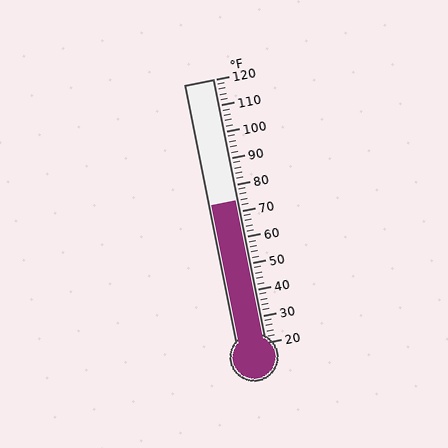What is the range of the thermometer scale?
The thermometer scale ranges from 20°F to 120°F.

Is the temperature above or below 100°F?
The temperature is below 100°F.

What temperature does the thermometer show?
The thermometer shows approximately 74°F.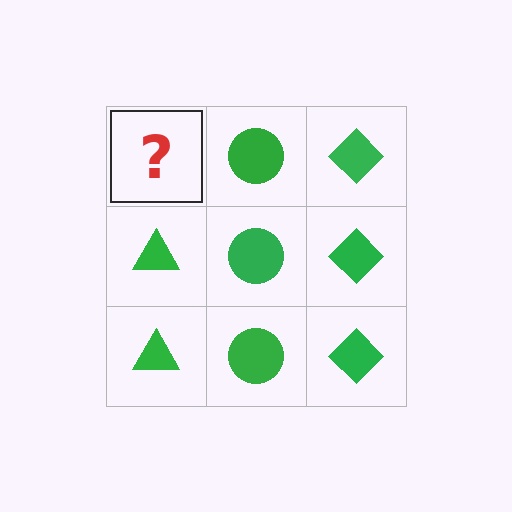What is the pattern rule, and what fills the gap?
The rule is that each column has a consistent shape. The gap should be filled with a green triangle.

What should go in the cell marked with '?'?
The missing cell should contain a green triangle.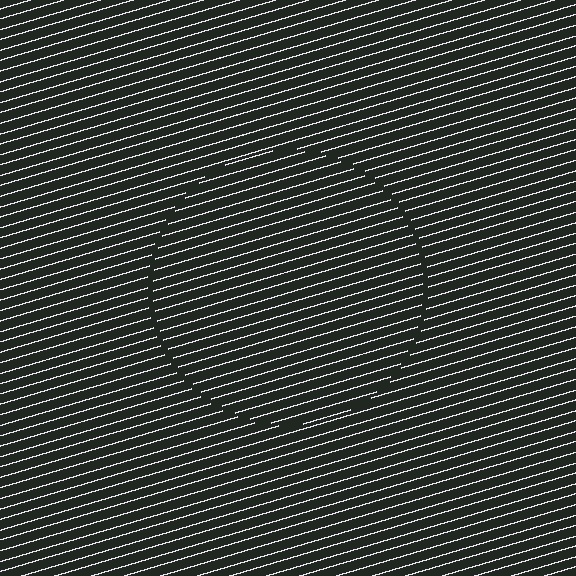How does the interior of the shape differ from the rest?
The interior of the shape contains the same grating, shifted by half a period — the contour is defined by the phase discontinuity where line-ends from the inner and outer gratings abut.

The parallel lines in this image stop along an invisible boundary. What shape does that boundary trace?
An illusory circle. The interior of the shape contains the same grating, shifted by half a period — the contour is defined by the phase discontinuity where line-ends from the inner and outer gratings abut.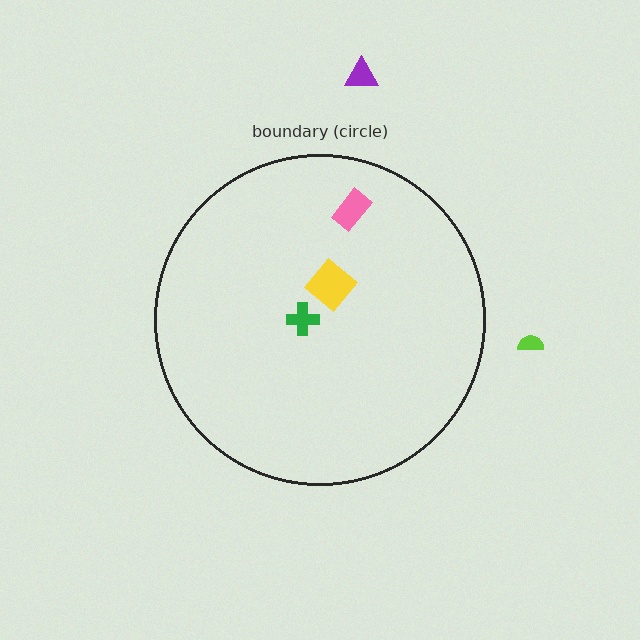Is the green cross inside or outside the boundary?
Inside.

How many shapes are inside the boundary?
3 inside, 2 outside.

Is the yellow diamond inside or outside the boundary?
Inside.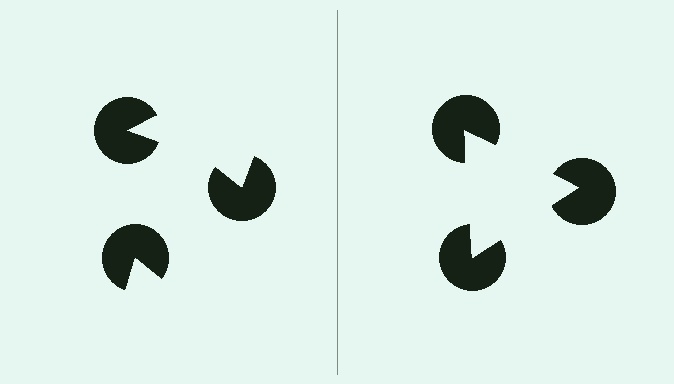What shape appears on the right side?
An illusory triangle.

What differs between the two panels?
The pac-man discs are positioned identically on both sides; only the wedge orientations differ. On the right they align to a triangle; on the left they are misaligned.